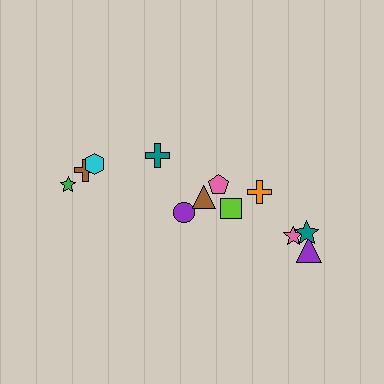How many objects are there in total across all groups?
There are 12 objects.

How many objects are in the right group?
There are 7 objects.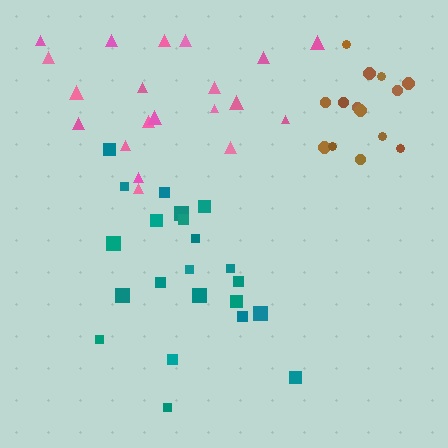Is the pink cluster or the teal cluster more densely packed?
Teal.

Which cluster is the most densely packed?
Brown.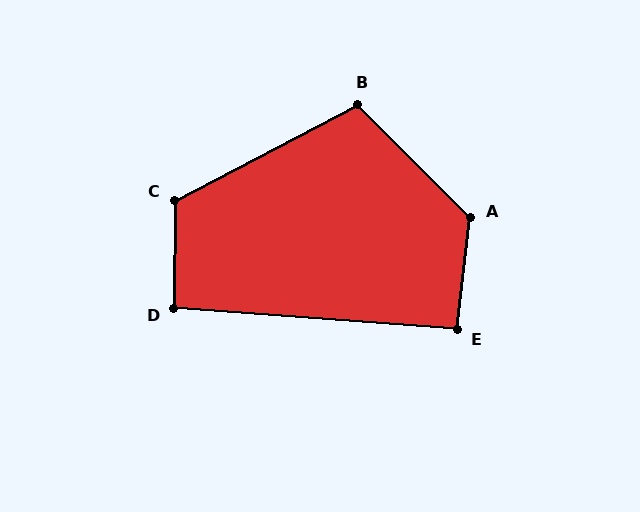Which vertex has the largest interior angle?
A, at approximately 128 degrees.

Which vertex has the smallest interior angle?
E, at approximately 93 degrees.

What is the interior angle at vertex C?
Approximately 118 degrees (obtuse).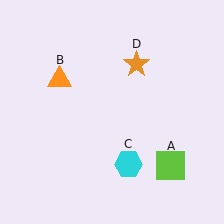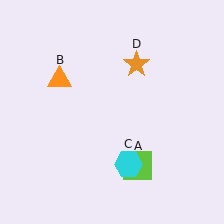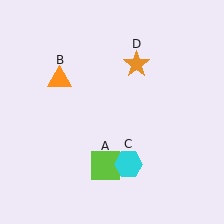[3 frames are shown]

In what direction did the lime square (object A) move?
The lime square (object A) moved left.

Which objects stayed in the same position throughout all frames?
Orange triangle (object B) and cyan hexagon (object C) and orange star (object D) remained stationary.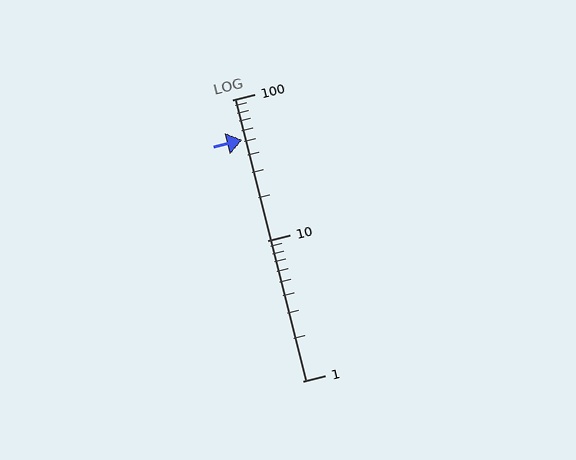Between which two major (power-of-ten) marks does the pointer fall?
The pointer is between 10 and 100.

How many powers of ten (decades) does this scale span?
The scale spans 2 decades, from 1 to 100.